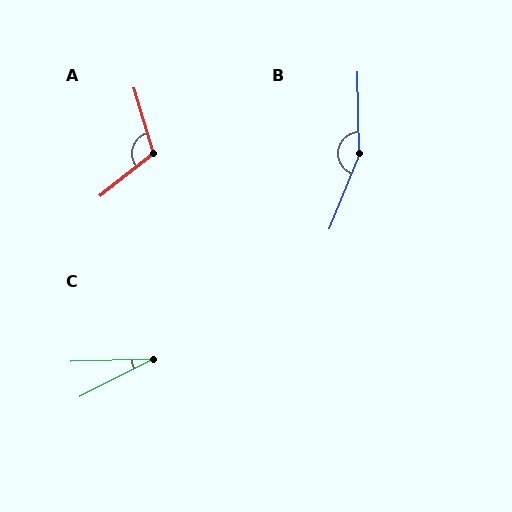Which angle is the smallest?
C, at approximately 25 degrees.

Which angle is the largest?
B, at approximately 157 degrees.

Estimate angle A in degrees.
Approximately 112 degrees.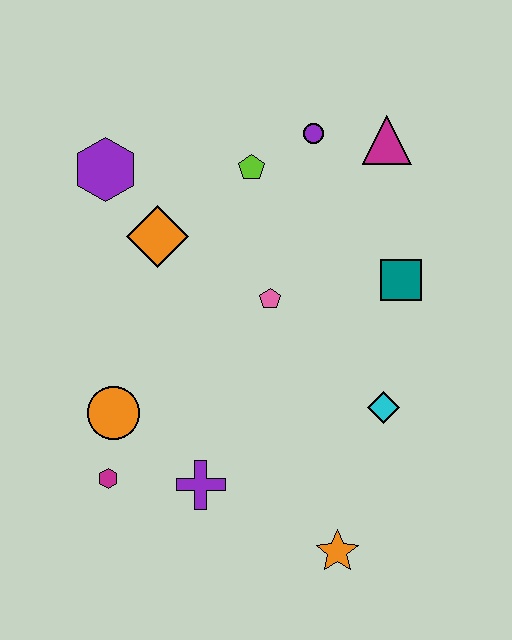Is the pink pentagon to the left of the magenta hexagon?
No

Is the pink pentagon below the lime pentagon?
Yes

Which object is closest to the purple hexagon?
The orange diamond is closest to the purple hexagon.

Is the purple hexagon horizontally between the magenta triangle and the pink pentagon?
No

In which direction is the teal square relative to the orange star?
The teal square is above the orange star.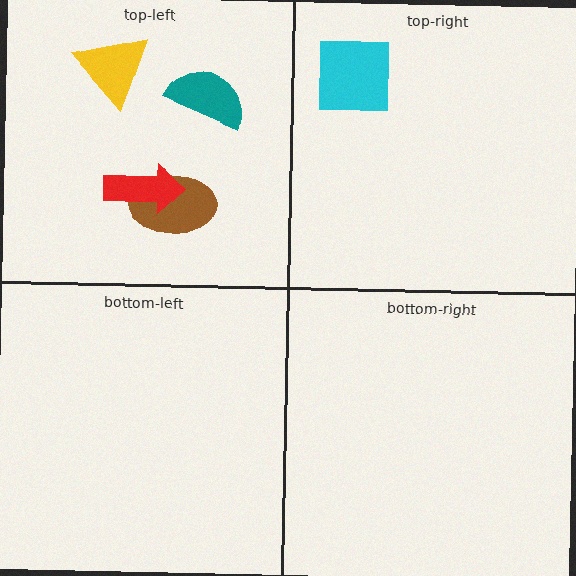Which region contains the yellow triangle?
The top-left region.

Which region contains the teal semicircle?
The top-left region.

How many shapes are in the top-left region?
4.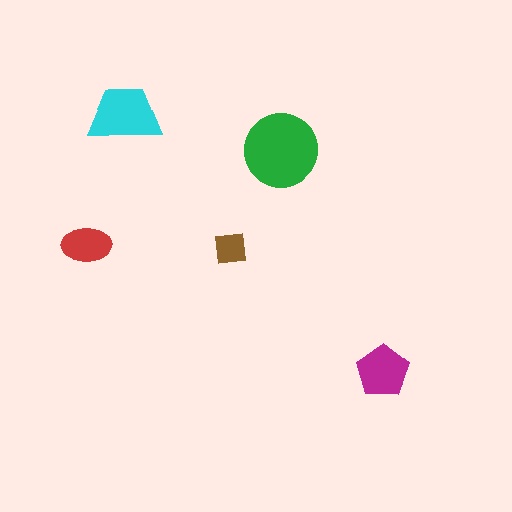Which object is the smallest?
The brown square.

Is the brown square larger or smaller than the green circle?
Smaller.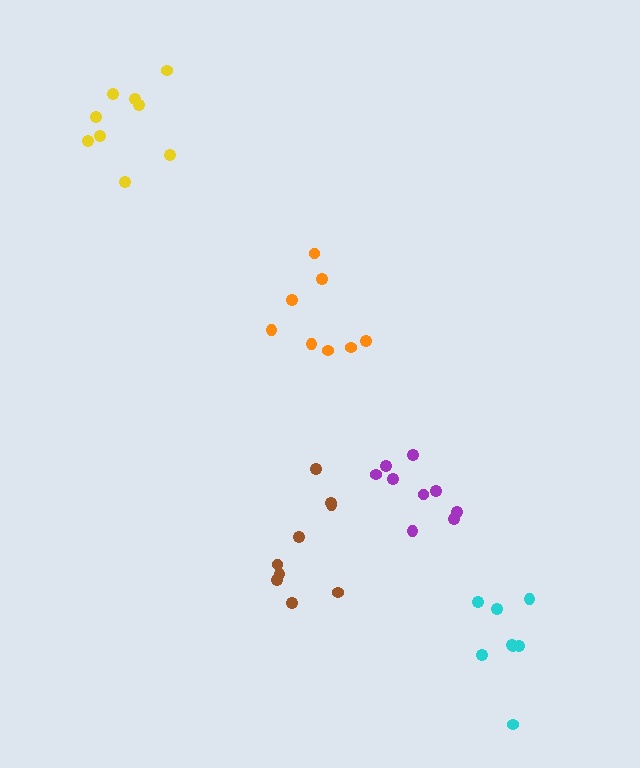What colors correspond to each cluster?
The clusters are colored: brown, cyan, yellow, orange, purple.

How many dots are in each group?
Group 1: 9 dots, Group 2: 8 dots, Group 3: 9 dots, Group 4: 8 dots, Group 5: 9 dots (43 total).